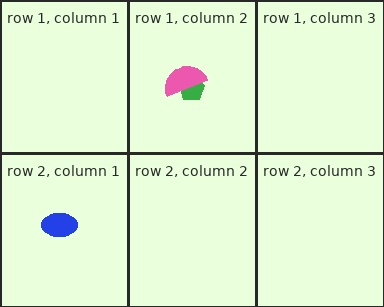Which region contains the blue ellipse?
The row 2, column 1 region.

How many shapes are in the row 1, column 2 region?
2.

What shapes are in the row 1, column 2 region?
The green pentagon, the pink semicircle.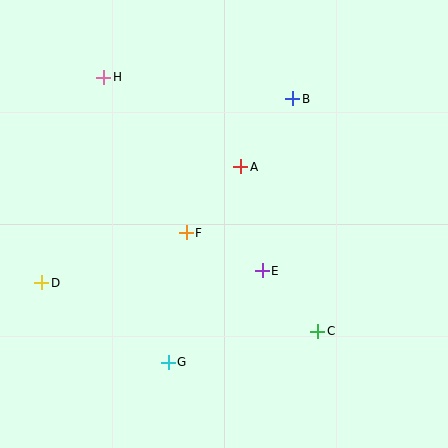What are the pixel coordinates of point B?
Point B is at (293, 99).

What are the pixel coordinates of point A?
Point A is at (241, 167).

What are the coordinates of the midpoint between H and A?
The midpoint between H and A is at (172, 122).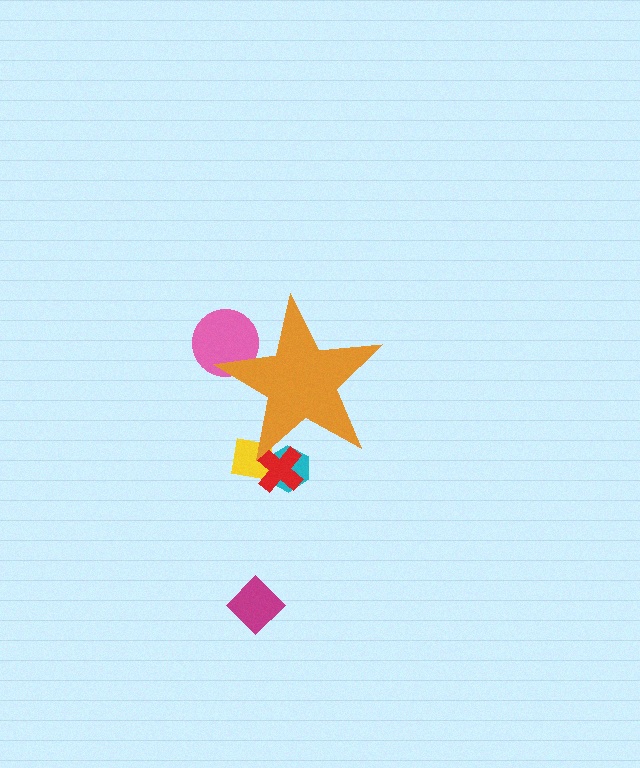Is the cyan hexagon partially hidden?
Yes, the cyan hexagon is partially hidden behind the orange star.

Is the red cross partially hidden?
Yes, the red cross is partially hidden behind the orange star.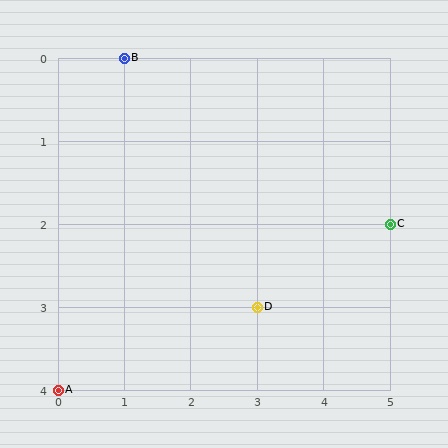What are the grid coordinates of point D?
Point D is at grid coordinates (3, 3).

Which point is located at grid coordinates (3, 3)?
Point D is at (3, 3).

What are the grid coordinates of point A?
Point A is at grid coordinates (0, 4).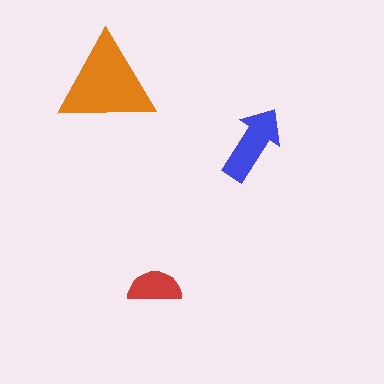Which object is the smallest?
The red semicircle.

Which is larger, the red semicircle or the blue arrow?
The blue arrow.